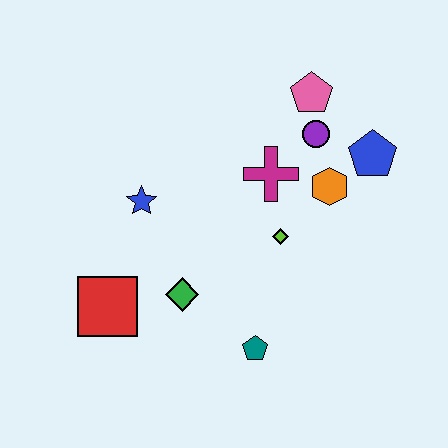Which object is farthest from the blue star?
The blue pentagon is farthest from the blue star.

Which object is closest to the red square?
The green diamond is closest to the red square.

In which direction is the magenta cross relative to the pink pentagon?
The magenta cross is below the pink pentagon.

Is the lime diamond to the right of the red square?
Yes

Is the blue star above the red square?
Yes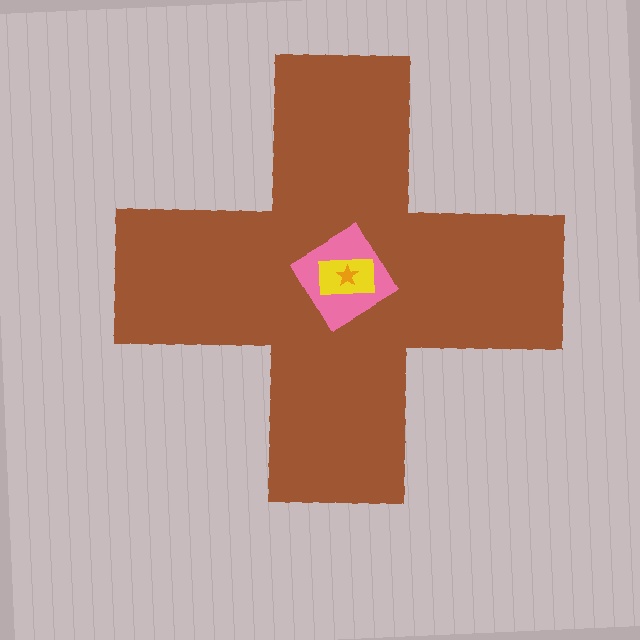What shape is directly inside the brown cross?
The pink diamond.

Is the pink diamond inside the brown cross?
Yes.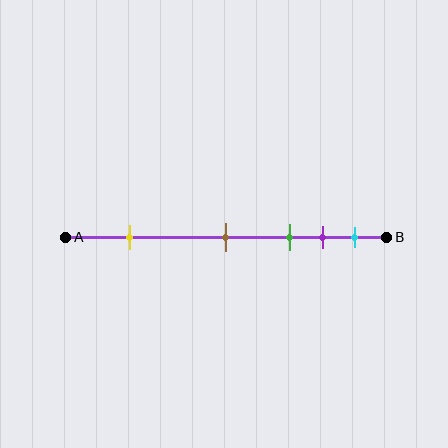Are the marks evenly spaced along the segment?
No, the marks are not evenly spaced.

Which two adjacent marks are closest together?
The purple and cyan marks are the closest adjacent pair.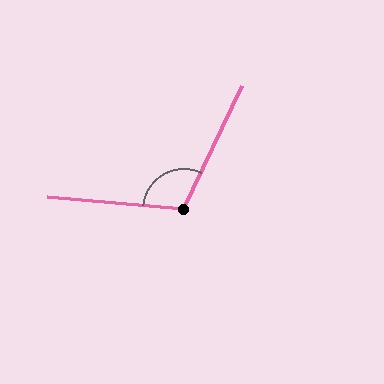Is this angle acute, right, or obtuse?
It is obtuse.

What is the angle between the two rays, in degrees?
Approximately 110 degrees.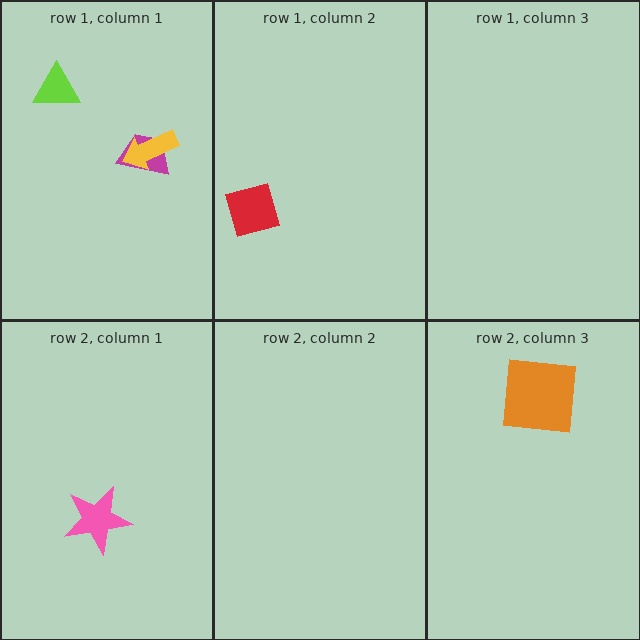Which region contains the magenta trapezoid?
The row 1, column 1 region.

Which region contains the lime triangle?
The row 1, column 1 region.